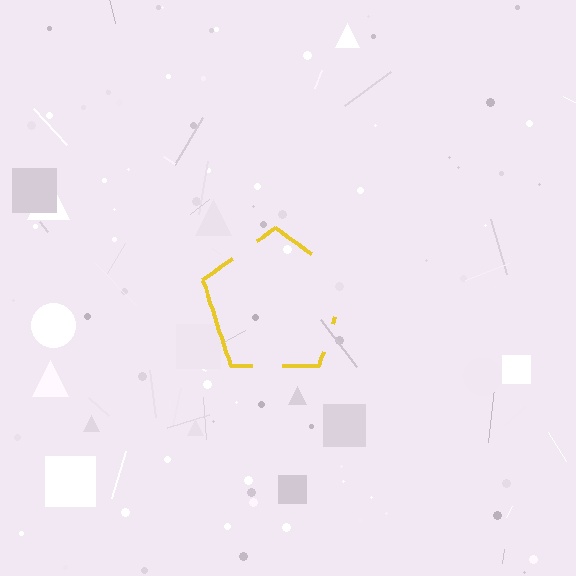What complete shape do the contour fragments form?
The contour fragments form a pentagon.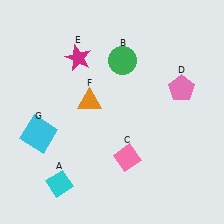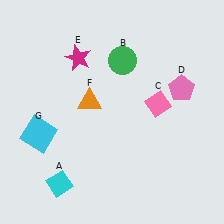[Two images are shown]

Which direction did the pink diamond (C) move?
The pink diamond (C) moved up.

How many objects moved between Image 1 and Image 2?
1 object moved between the two images.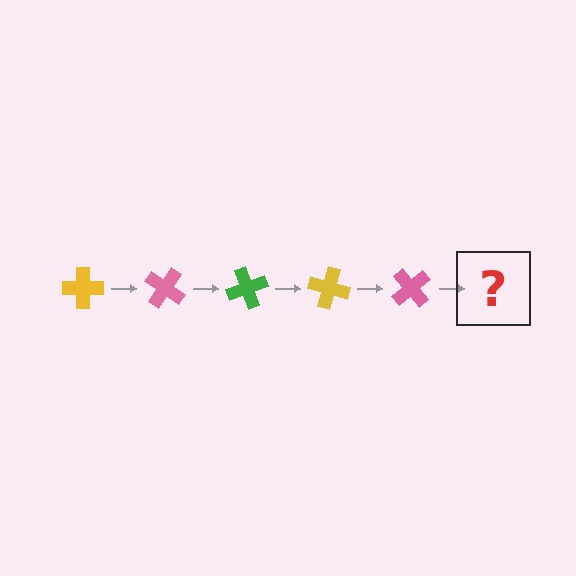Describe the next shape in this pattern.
It should be a green cross, rotated 175 degrees from the start.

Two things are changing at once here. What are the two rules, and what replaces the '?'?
The two rules are that it rotates 35 degrees each step and the color cycles through yellow, pink, and green. The '?' should be a green cross, rotated 175 degrees from the start.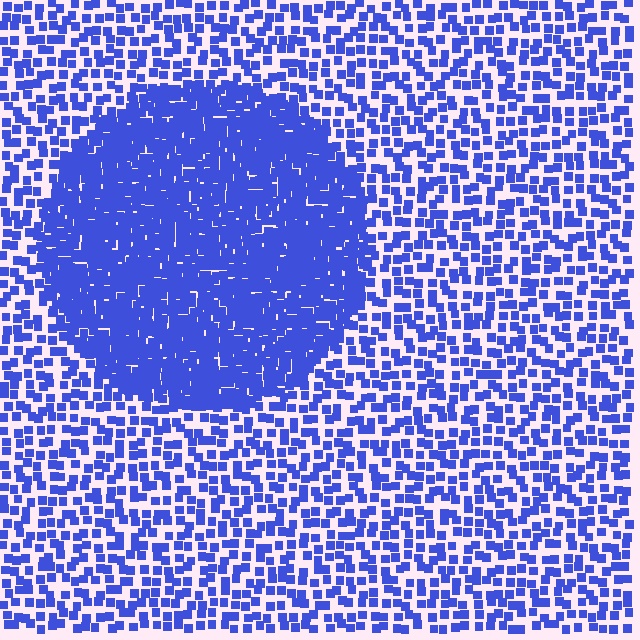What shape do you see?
I see a circle.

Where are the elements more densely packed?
The elements are more densely packed inside the circle boundary.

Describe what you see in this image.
The image contains small blue elements arranged at two different densities. A circle-shaped region is visible where the elements are more densely packed than the surrounding area.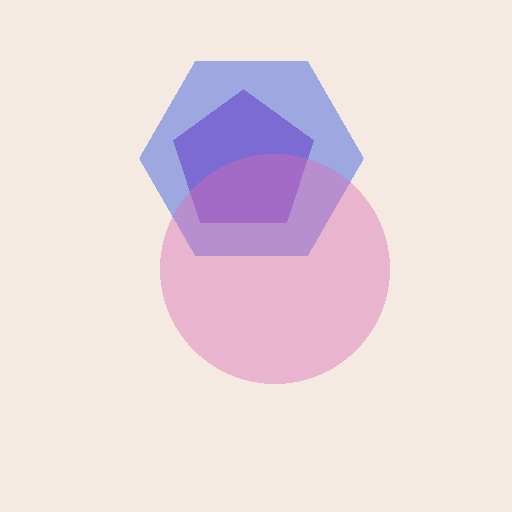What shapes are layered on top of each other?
The layered shapes are: a purple pentagon, a blue hexagon, a pink circle.